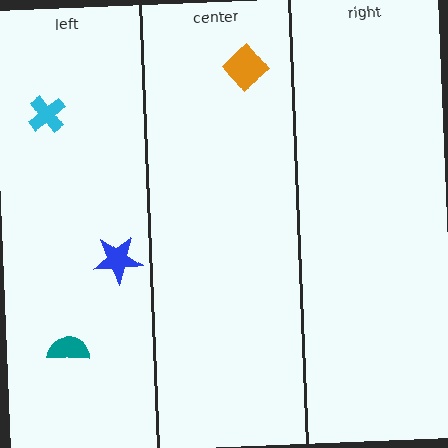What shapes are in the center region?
The orange diamond.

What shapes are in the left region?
The blue star, the cyan cross, the teal semicircle.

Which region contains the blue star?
The left region.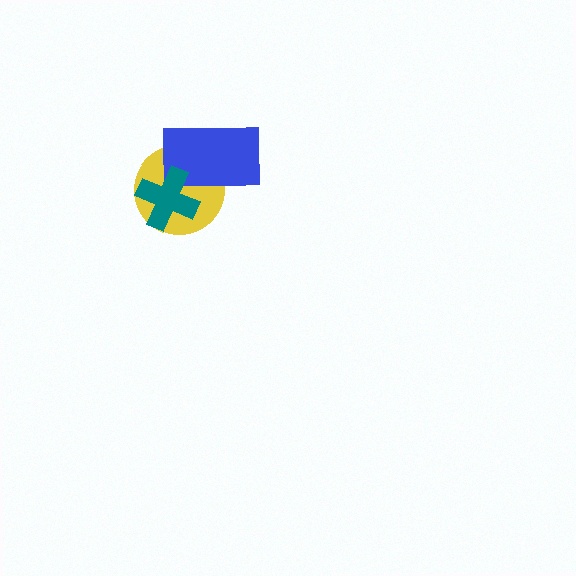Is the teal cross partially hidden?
No, no other shape covers it.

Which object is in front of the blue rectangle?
The teal cross is in front of the blue rectangle.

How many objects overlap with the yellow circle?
2 objects overlap with the yellow circle.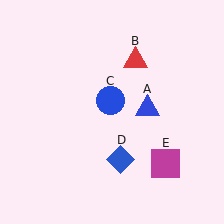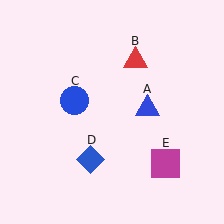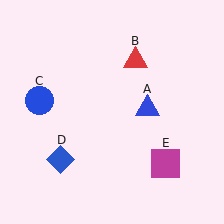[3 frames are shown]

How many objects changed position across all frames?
2 objects changed position: blue circle (object C), blue diamond (object D).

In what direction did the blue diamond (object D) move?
The blue diamond (object D) moved left.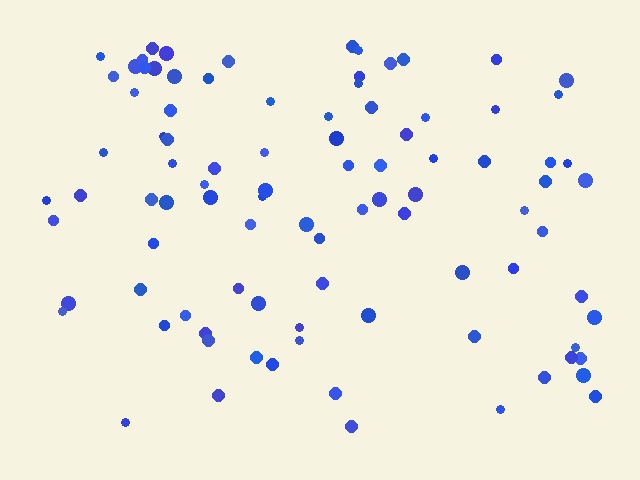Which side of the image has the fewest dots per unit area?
The bottom.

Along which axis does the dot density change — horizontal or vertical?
Vertical.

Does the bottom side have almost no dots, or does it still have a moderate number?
Still a moderate number, just noticeably fewer than the top.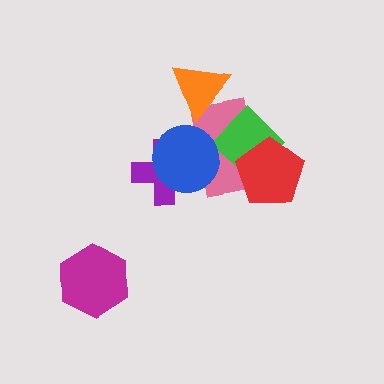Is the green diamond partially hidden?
Yes, it is partially covered by another shape.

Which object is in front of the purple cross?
The blue circle is in front of the purple cross.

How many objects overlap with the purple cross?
2 objects overlap with the purple cross.